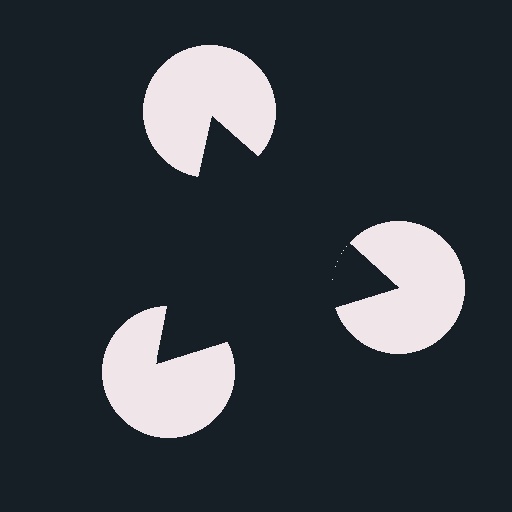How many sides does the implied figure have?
3 sides.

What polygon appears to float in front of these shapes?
An illusory triangle — its edges are inferred from the aligned wedge cuts in the pac-man discs, not physically drawn.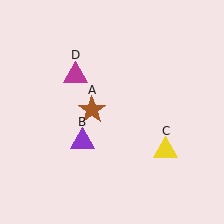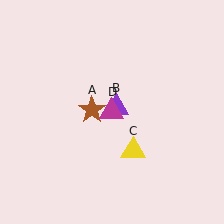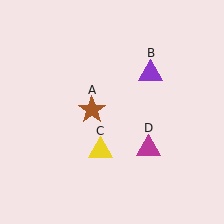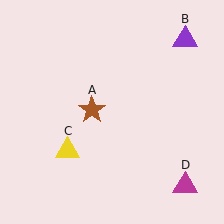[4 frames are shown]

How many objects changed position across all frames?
3 objects changed position: purple triangle (object B), yellow triangle (object C), magenta triangle (object D).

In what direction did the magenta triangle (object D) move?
The magenta triangle (object D) moved down and to the right.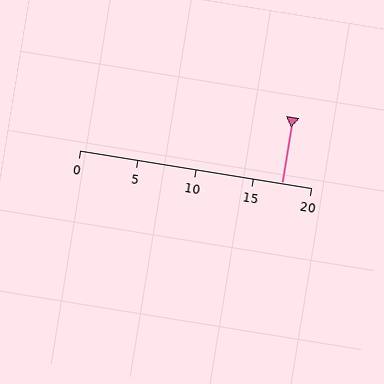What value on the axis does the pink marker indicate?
The marker indicates approximately 17.5.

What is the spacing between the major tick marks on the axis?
The major ticks are spaced 5 apart.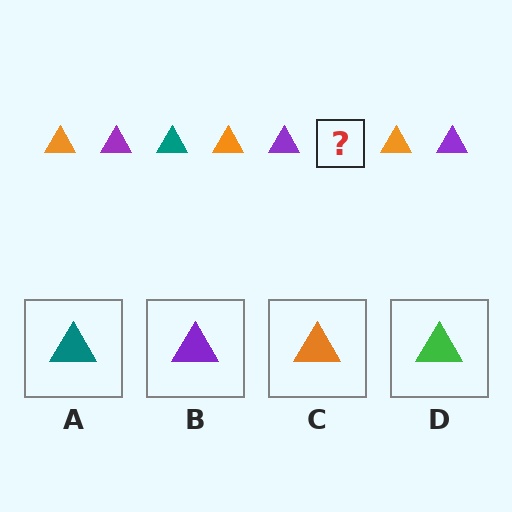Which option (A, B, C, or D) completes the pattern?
A.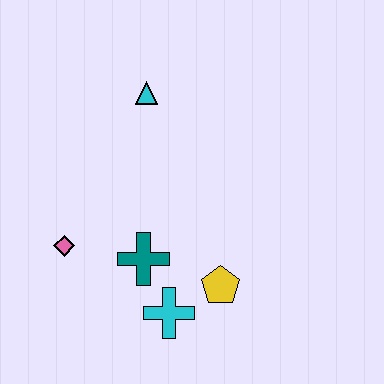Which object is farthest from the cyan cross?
The cyan triangle is farthest from the cyan cross.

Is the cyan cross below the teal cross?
Yes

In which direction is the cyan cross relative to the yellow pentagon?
The cyan cross is to the left of the yellow pentagon.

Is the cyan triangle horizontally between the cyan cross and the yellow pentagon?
No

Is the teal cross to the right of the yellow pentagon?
No